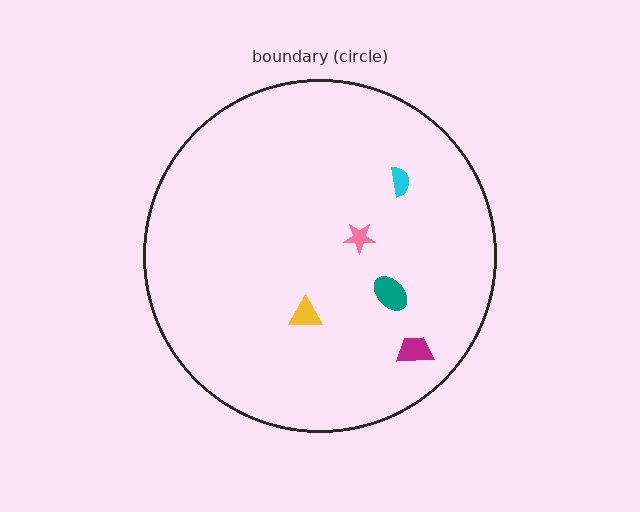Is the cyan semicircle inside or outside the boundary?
Inside.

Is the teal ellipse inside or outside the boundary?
Inside.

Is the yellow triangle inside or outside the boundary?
Inside.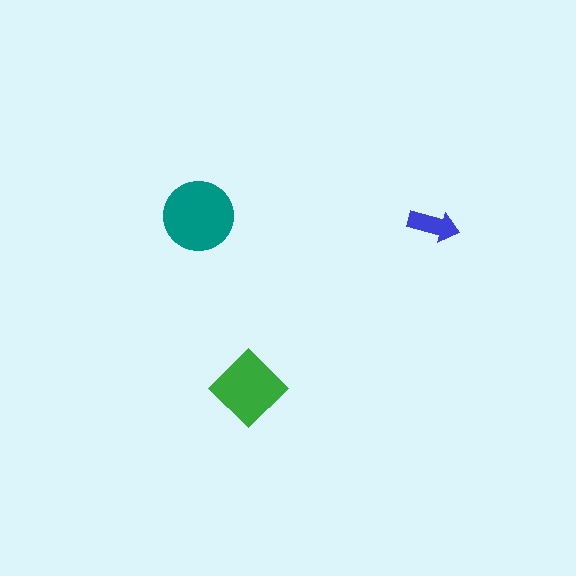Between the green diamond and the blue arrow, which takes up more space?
The green diamond.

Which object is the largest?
The teal circle.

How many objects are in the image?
There are 3 objects in the image.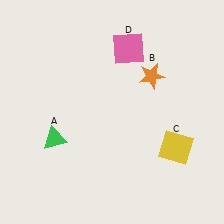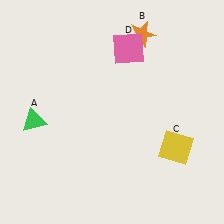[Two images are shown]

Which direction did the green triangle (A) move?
The green triangle (A) moved left.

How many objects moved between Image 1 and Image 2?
2 objects moved between the two images.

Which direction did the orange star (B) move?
The orange star (B) moved up.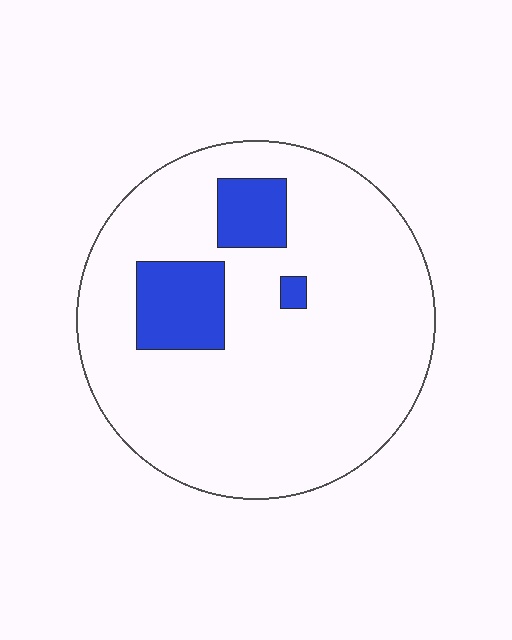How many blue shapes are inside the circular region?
3.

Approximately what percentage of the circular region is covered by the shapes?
Approximately 15%.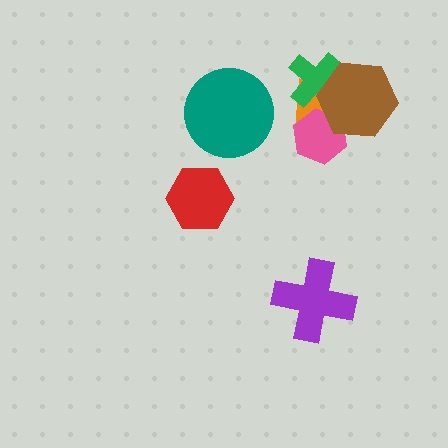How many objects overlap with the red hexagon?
0 objects overlap with the red hexagon.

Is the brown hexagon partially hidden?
No, no other shape covers it.